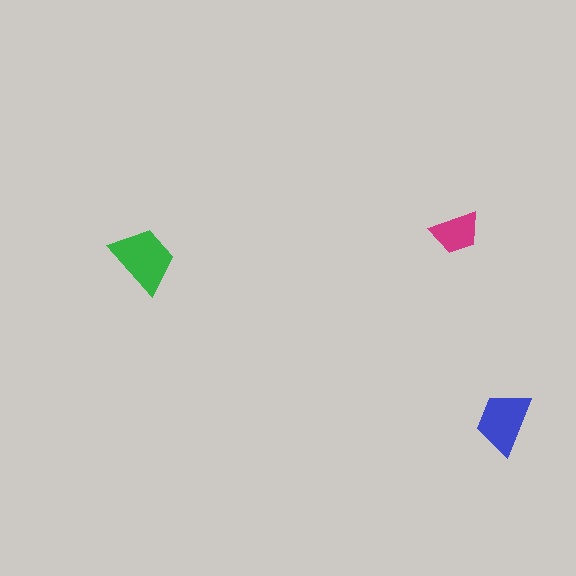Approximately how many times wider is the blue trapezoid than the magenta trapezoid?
About 1.5 times wider.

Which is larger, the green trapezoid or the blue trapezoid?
The green one.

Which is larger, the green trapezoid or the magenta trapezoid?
The green one.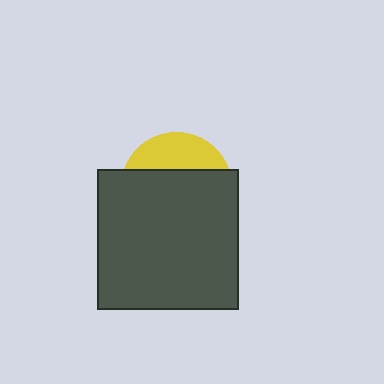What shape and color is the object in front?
The object in front is a dark gray square.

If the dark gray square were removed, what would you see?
You would see the complete yellow circle.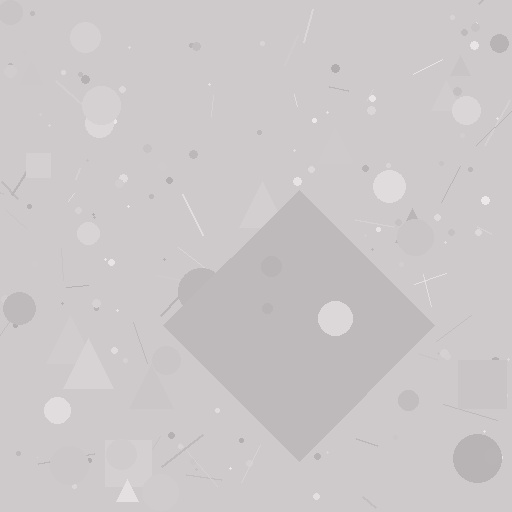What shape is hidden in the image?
A diamond is hidden in the image.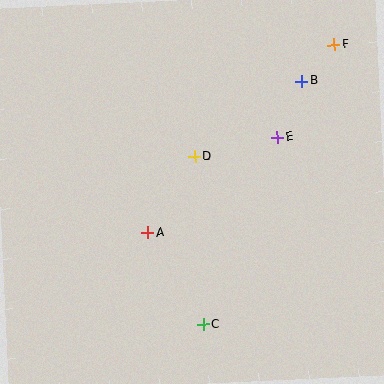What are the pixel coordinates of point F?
Point F is at (334, 45).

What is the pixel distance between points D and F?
The distance between D and F is 179 pixels.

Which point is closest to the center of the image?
Point D at (195, 157) is closest to the center.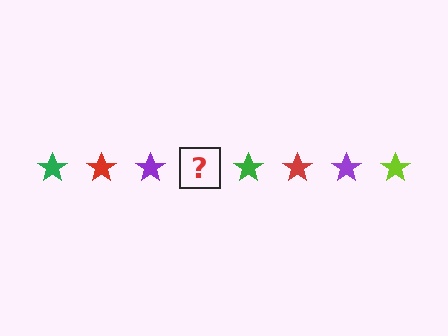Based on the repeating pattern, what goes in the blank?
The blank should be a lime star.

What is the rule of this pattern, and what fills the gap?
The rule is that the pattern cycles through green, red, purple, lime stars. The gap should be filled with a lime star.